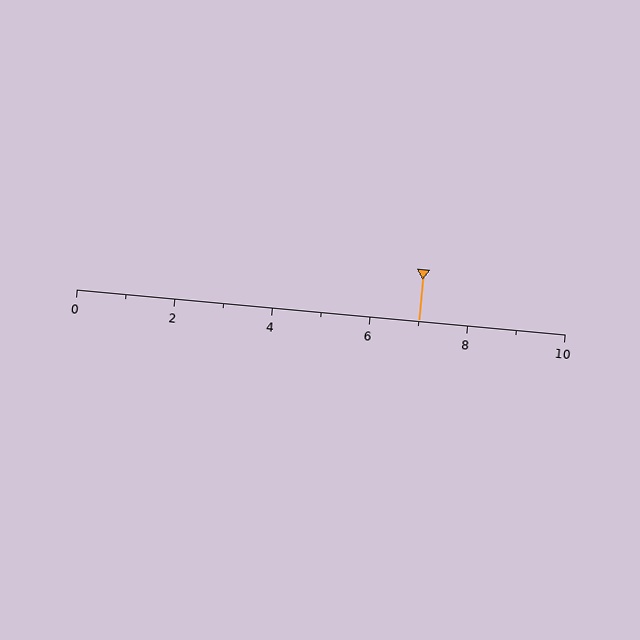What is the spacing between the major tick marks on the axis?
The major ticks are spaced 2 apart.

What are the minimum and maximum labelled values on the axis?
The axis runs from 0 to 10.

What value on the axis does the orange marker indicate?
The marker indicates approximately 7.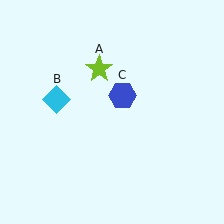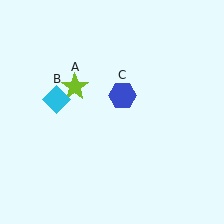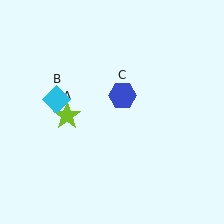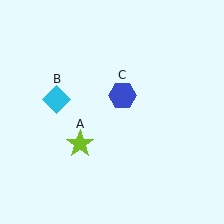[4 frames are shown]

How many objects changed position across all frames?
1 object changed position: lime star (object A).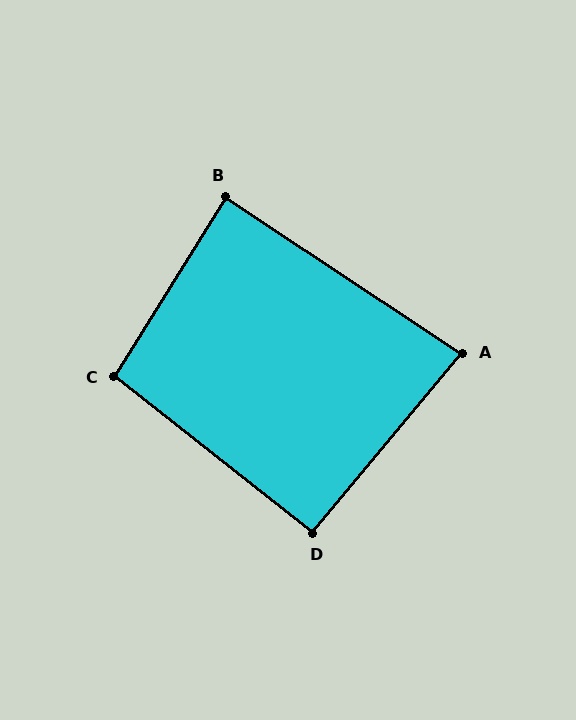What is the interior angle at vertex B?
Approximately 88 degrees (approximately right).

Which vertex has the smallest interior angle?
A, at approximately 84 degrees.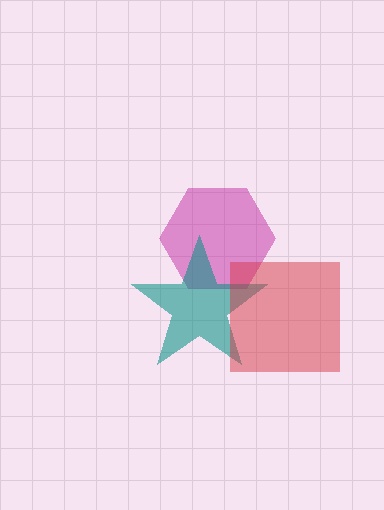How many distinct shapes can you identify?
There are 3 distinct shapes: a magenta hexagon, a teal star, a red square.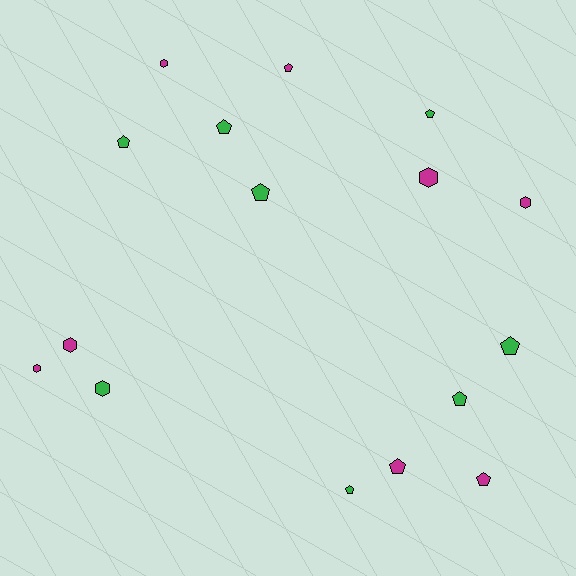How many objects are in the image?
There are 16 objects.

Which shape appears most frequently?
Pentagon, with 10 objects.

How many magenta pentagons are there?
There are 3 magenta pentagons.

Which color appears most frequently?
Magenta, with 8 objects.